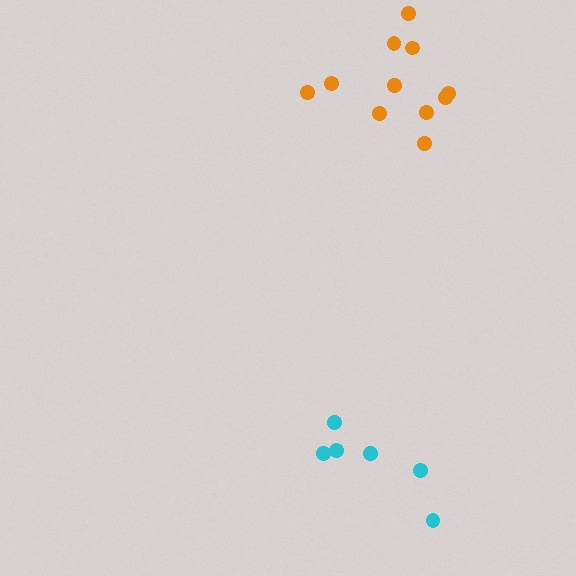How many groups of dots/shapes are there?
There are 2 groups.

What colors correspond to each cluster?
The clusters are colored: orange, cyan.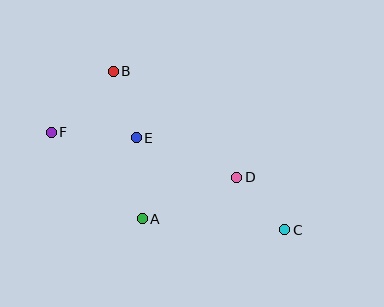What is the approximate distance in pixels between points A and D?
The distance between A and D is approximately 103 pixels.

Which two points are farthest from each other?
Points C and F are farthest from each other.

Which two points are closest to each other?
Points B and E are closest to each other.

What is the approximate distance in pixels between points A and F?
The distance between A and F is approximately 126 pixels.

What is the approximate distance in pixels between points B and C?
The distance between B and C is approximately 234 pixels.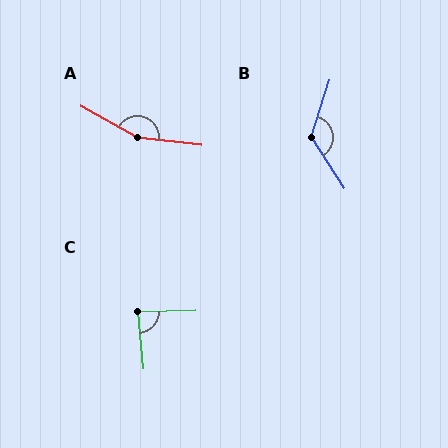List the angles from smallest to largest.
C (86°), B (129°), A (157°).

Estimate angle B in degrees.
Approximately 129 degrees.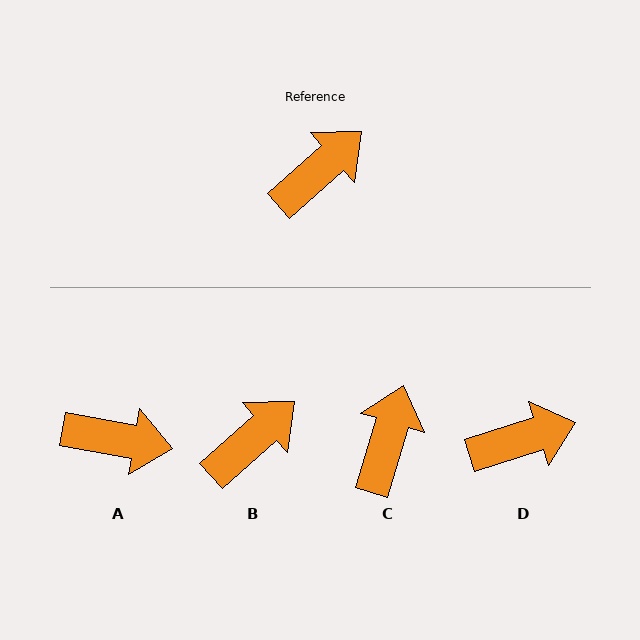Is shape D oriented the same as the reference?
No, it is off by about 24 degrees.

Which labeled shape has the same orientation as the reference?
B.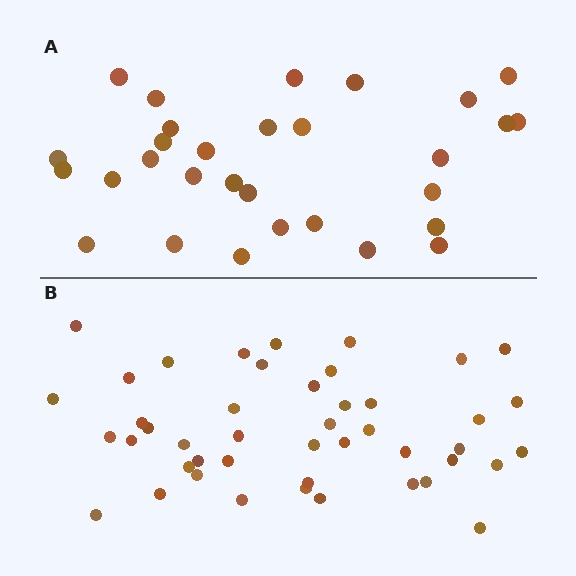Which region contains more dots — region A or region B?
Region B (the bottom region) has more dots.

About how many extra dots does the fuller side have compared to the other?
Region B has approximately 15 more dots than region A.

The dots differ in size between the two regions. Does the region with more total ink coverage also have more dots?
No. Region A has more total ink coverage because its dots are larger, but region B actually contains more individual dots. Total area can be misleading — the number of items is what matters here.